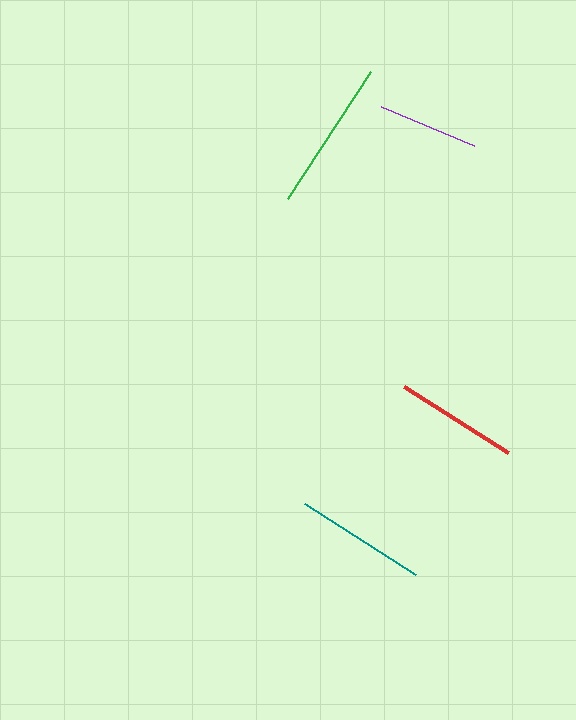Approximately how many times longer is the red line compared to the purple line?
The red line is approximately 1.2 times the length of the purple line.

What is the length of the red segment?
The red segment is approximately 123 pixels long.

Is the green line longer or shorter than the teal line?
The green line is longer than the teal line.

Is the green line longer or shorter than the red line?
The green line is longer than the red line.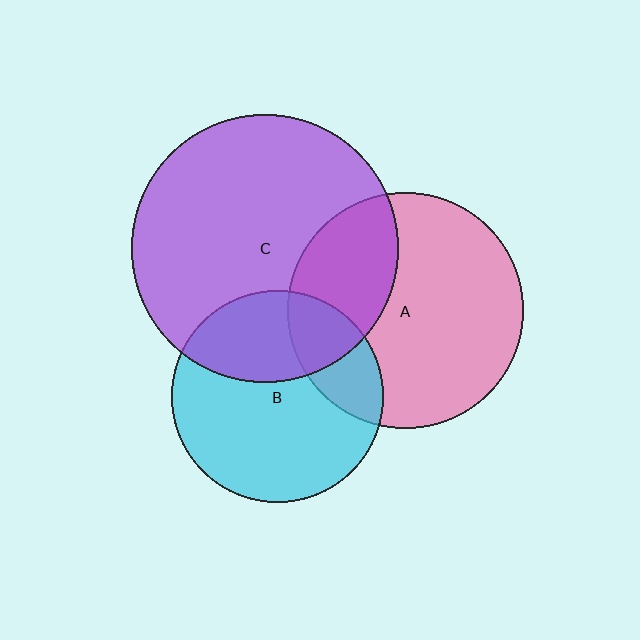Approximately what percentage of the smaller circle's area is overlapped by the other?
Approximately 30%.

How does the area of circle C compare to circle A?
Approximately 1.3 times.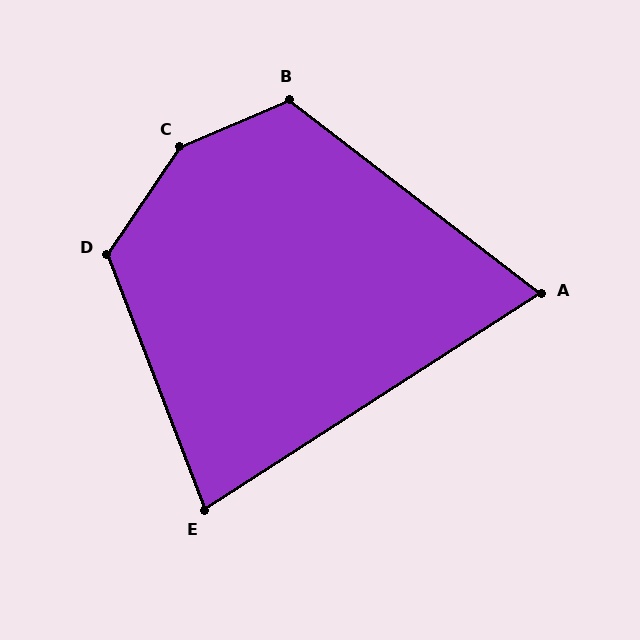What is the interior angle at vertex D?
Approximately 125 degrees (obtuse).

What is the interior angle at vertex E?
Approximately 78 degrees (acute).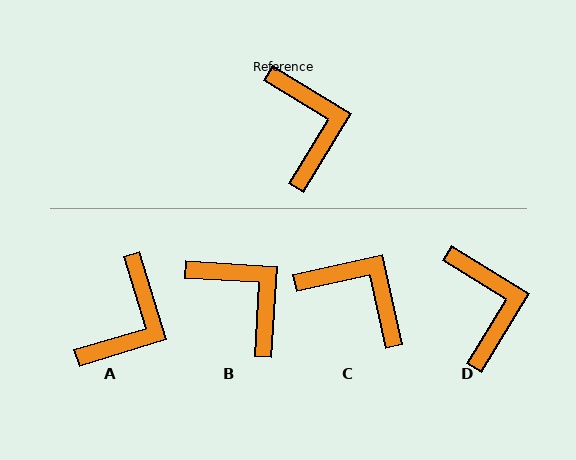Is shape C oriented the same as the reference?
No, it is off by about 44 degrees.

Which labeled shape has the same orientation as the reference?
D.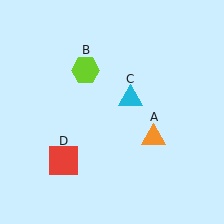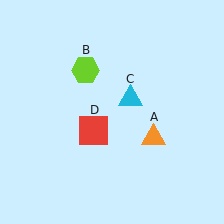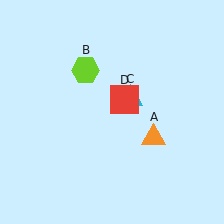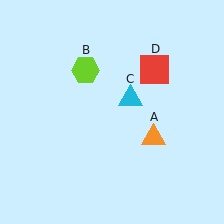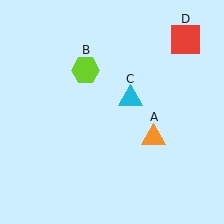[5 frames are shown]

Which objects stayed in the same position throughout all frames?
Orange triangle (object A) and lime hexagon (object B) and cyan triangle (object C) remained stationary.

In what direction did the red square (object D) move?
The red square (object D) moved up and to the right.